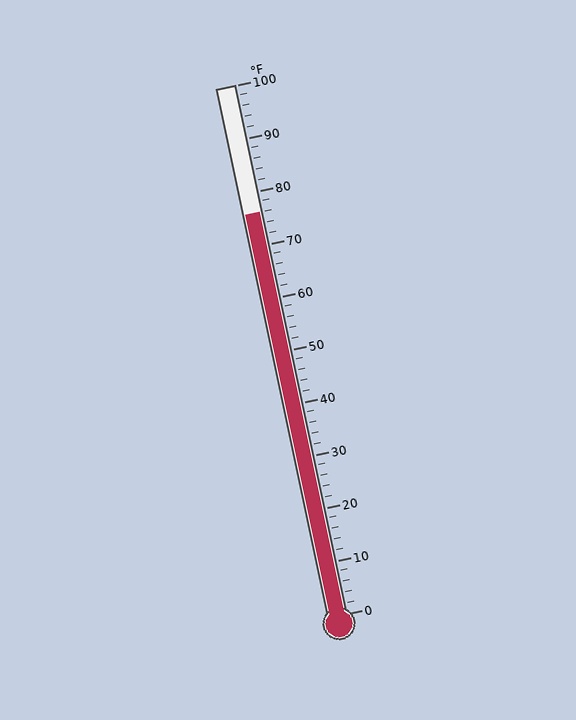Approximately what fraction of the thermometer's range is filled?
The thermometer is filled to approximately 75% of its range.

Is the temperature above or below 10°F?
The temperature is above 10°F.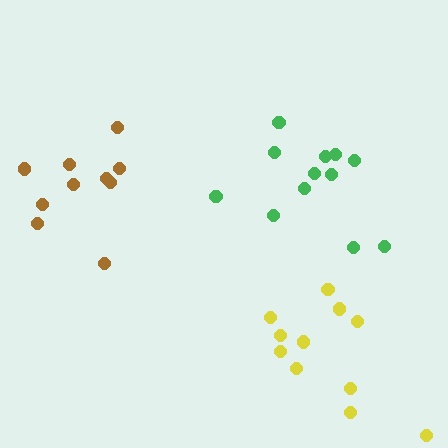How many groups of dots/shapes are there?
There are 3 groups.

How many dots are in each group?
Group 1: 12 dots, Group 2: 11 dots, Group 3: 10 dots (33 total).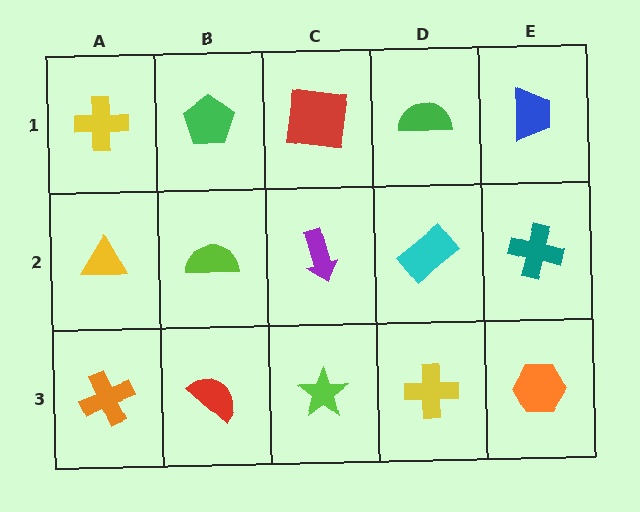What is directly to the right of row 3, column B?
A lime star.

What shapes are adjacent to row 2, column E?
A blue trapezoid (row 1, column E), an orange hexagon (row 3, column E), a cyan rectangle (row 2, column D).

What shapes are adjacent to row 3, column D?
A cyan rectangle (row 2, column D), a lime star (row 3, column C), an orange hexagon (row 3, column E).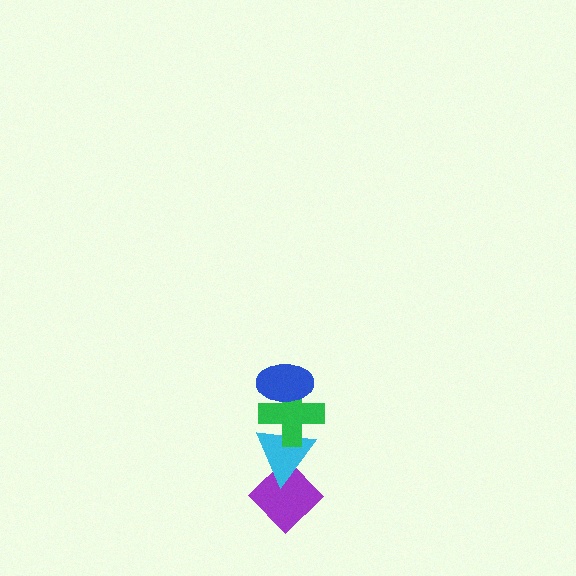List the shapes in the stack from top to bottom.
From top to bottom: the blue ellipse, the green cross, the cyan triangle, the purple diamond.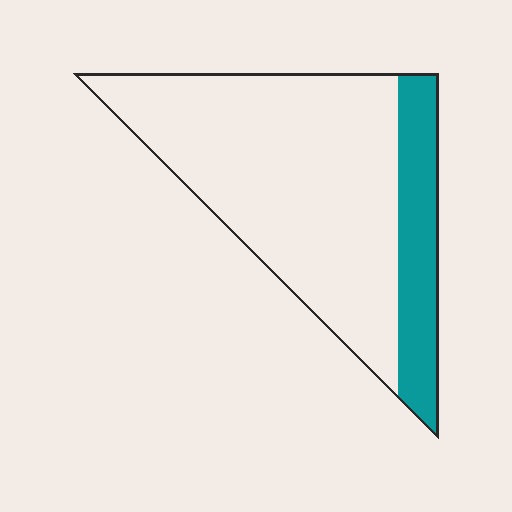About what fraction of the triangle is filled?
About one fifth (1/5).